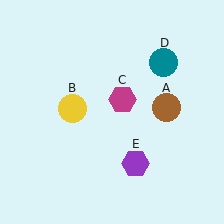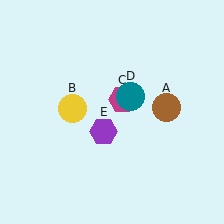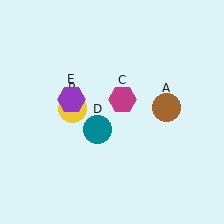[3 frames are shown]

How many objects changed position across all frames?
2 objects changed position: teal circle (object D), purple hexagon (object E).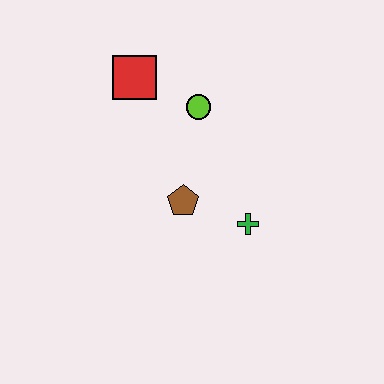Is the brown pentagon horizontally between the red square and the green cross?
Yes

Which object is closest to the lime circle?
The red square is closest to the lime circle.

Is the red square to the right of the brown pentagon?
No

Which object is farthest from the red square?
The green cross is farthest from the red square.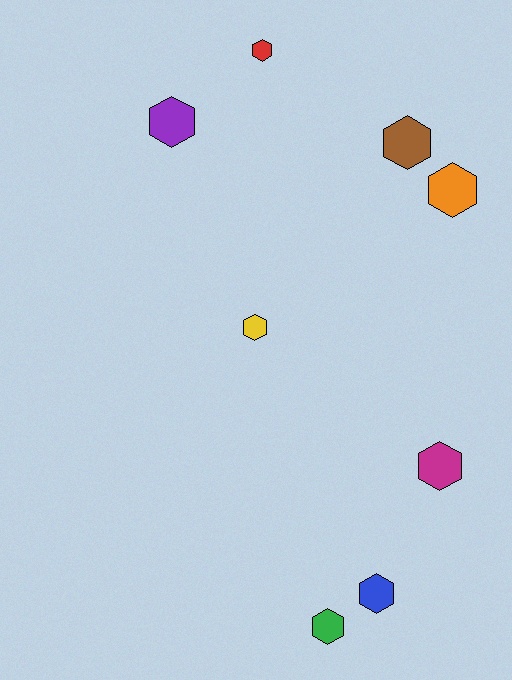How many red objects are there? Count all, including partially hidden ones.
There is 1 red object.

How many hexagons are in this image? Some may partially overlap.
There are 8 hexagons.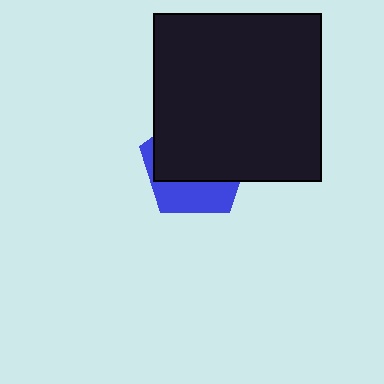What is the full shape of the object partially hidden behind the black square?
The partially hidden object is a blue pentagon.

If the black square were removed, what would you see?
You would see the complete blue pentagon.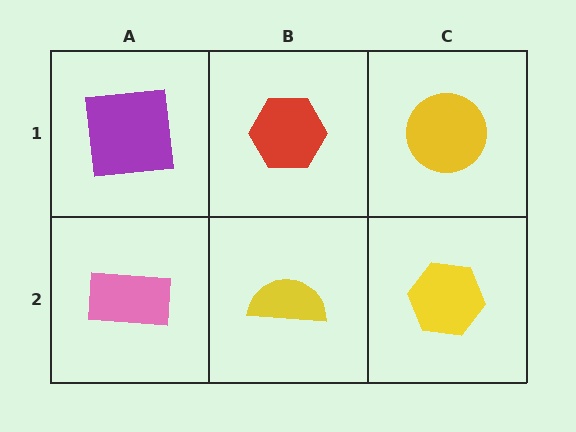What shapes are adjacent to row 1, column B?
A yellow semicircle (row 2, column B), a purple square (row 1, column A), a yellow circle (row 1, column C).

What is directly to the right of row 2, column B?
A yellow hexagon.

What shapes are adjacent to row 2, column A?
A purple square (row 1, column A), a yellow semicircle (row 2, column B).